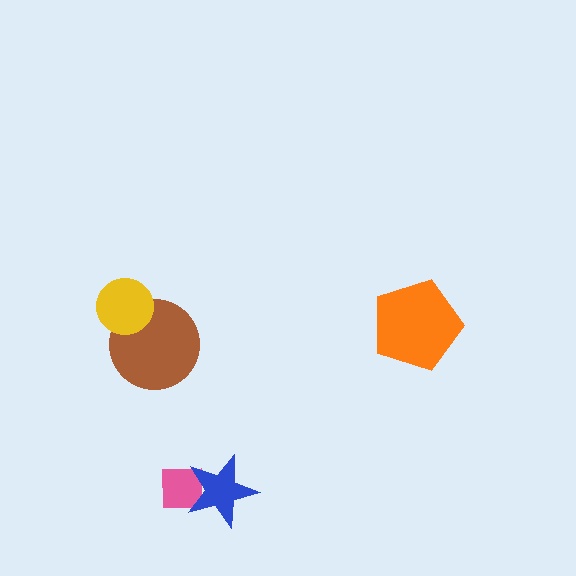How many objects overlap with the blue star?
1 object overlaps with the blue star.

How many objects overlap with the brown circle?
1 object overlaps with the brown circle.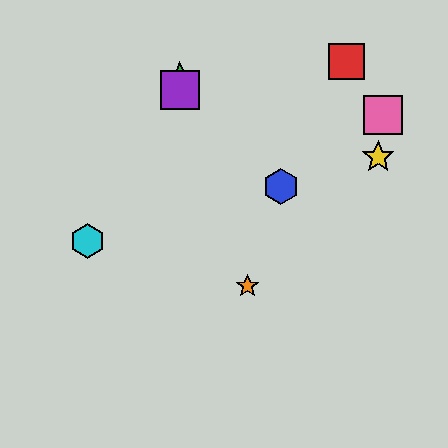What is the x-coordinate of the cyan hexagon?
The cyan hexagon is at x≈87.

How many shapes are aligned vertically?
2 shapes (the green star, the purple square) are aligned vertically.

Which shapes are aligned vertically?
The green star, the purple square are aligned vertically.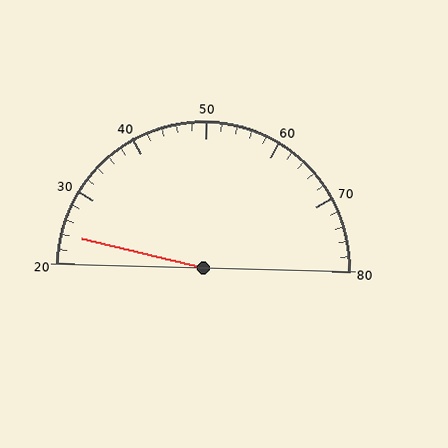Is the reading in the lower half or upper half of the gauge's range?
The reading is in the lower half of the range (20 to 80).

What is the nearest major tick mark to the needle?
The nearest major tick mark is 20.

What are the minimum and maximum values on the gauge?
The gauge ranges from 20 to 80.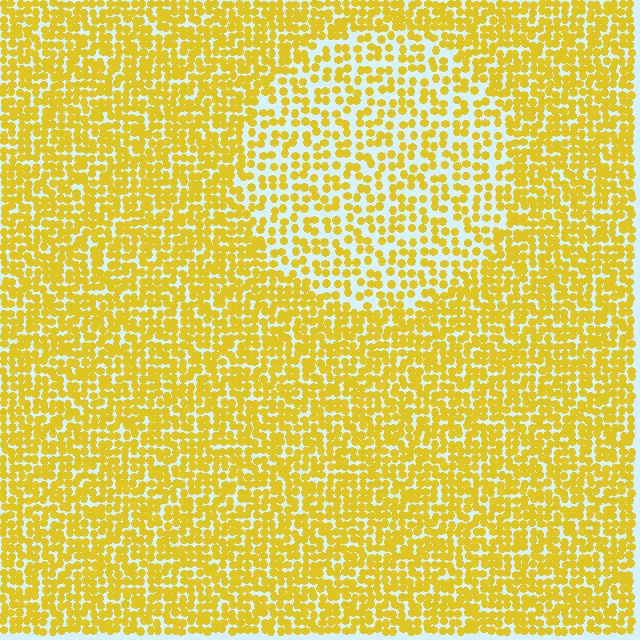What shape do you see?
I see a circle.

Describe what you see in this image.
The image contains small yellow elements arranged at two different densities. A circle-shaped region is visible where the elements are less densely packed than the surrounding area.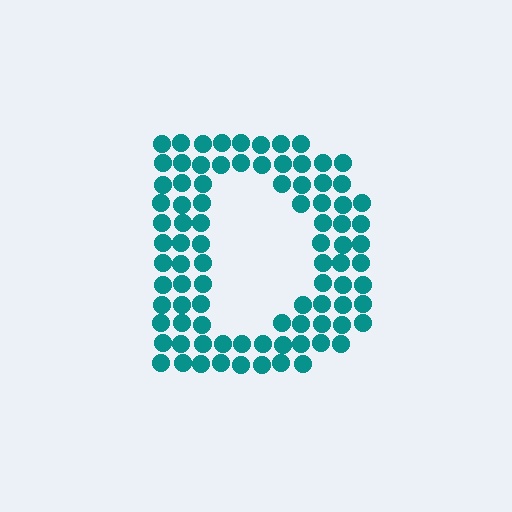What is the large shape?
The large shape is the letter D.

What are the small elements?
The small elements are circles.